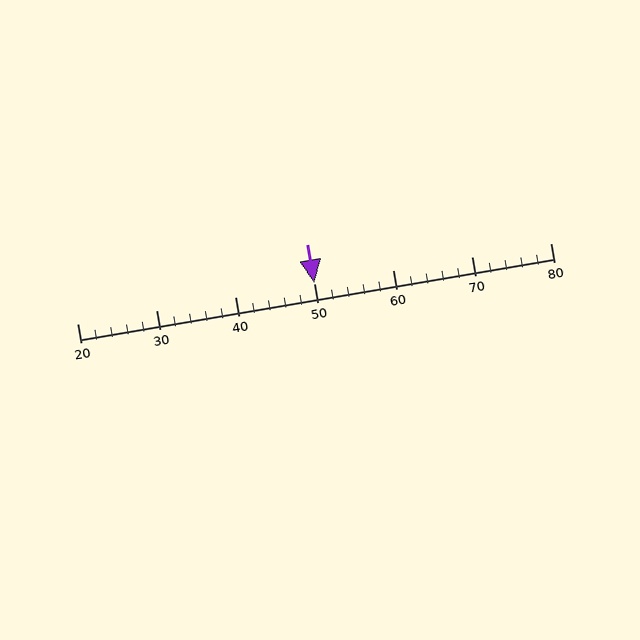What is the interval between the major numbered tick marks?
The major tick marks are spaced 10 units apart.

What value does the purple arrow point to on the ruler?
The purple arrow points to approximately 50.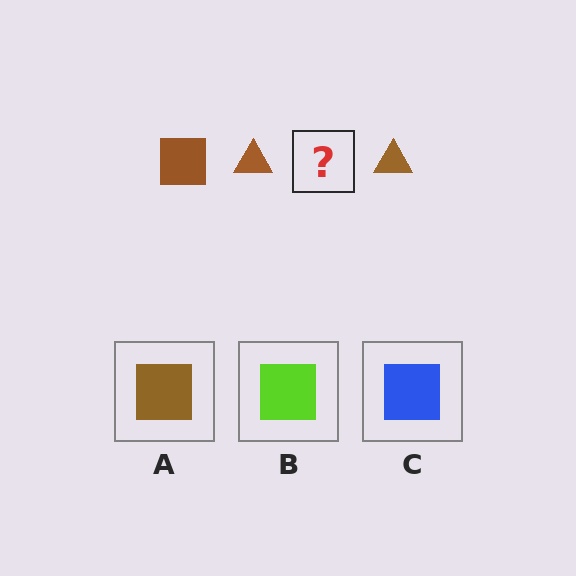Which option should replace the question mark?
Option A.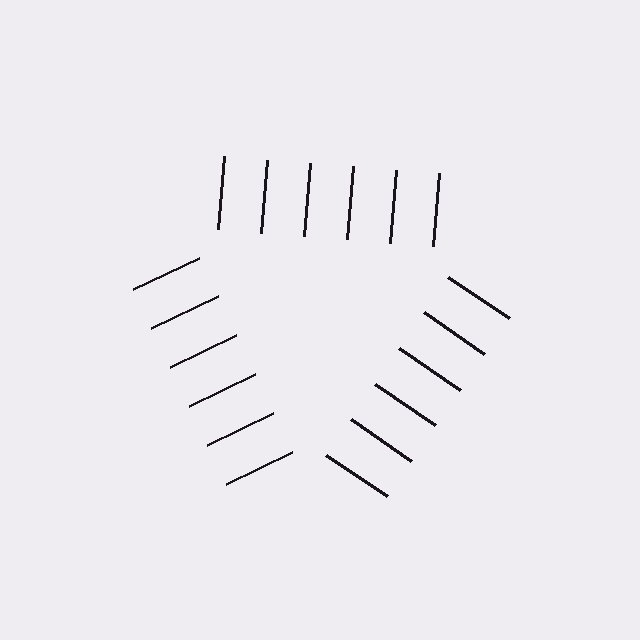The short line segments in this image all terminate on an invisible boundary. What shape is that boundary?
An illusory triangle — the line segments terminate on its edges but no continuous stroke is drawn.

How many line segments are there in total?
18 — 6 along each of the 3 edges.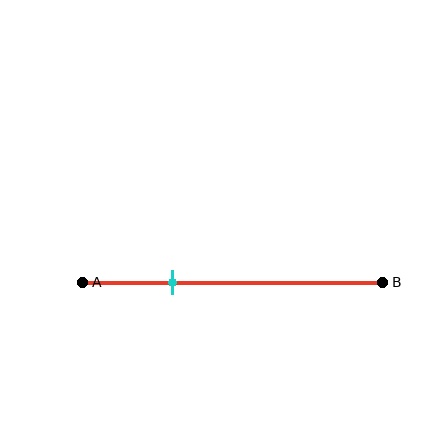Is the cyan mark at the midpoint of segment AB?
No, the mark is at about 30% from A, not at the 50% midpoint.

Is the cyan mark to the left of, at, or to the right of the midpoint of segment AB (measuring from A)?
The cyan mark is to the left of the midpoint of segment AB.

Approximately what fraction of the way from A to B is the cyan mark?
The cyan mark is approximately 30% of the way from A to B.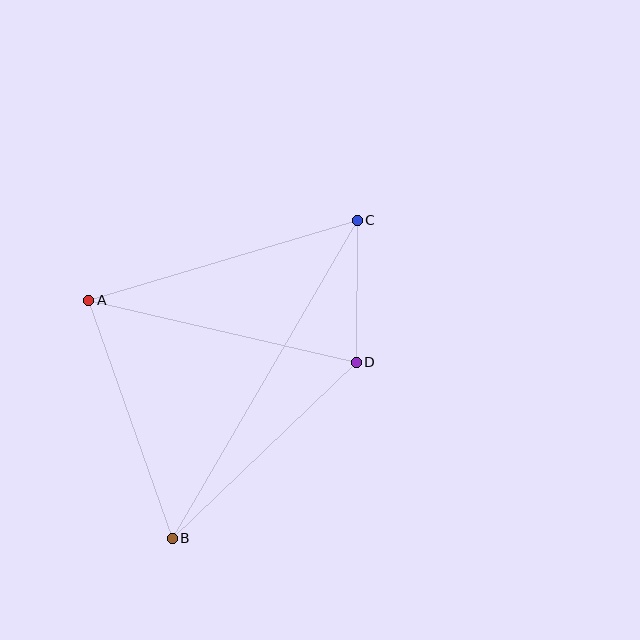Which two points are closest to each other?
Points C and D are closest to each other.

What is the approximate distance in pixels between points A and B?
The distance between A and B is approximately 252 pixels.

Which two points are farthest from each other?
Points B and C are farthest from each other.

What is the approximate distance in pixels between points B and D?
The distance between B and D is approximately 254 pixels.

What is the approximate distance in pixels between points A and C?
The distance between A and C is approximately 280 pixels.